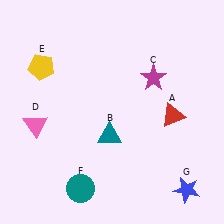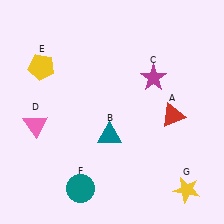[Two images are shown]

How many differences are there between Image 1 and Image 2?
There is 1 difference between the two images.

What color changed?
The star (G) changed from blue in Image 1 to yellow in Image 2.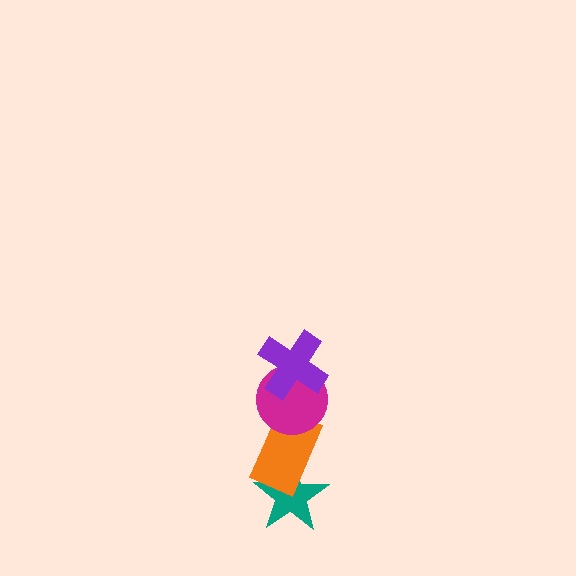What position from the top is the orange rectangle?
The orange rectangle is 3rd from the top.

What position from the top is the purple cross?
The purple cross is 1st from the top.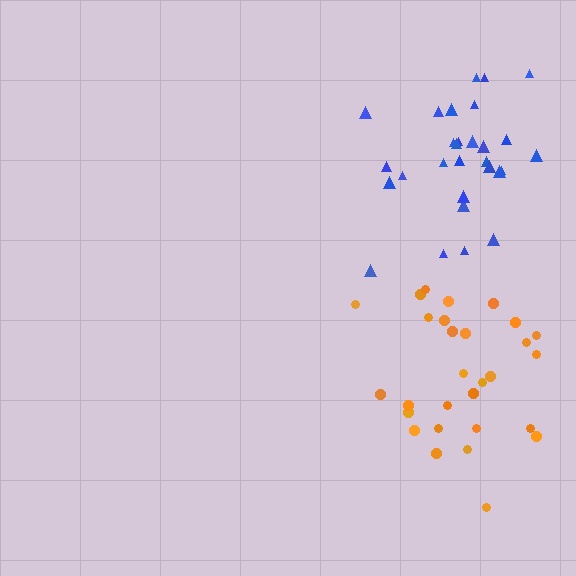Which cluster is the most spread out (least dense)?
Blue.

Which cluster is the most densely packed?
Orange.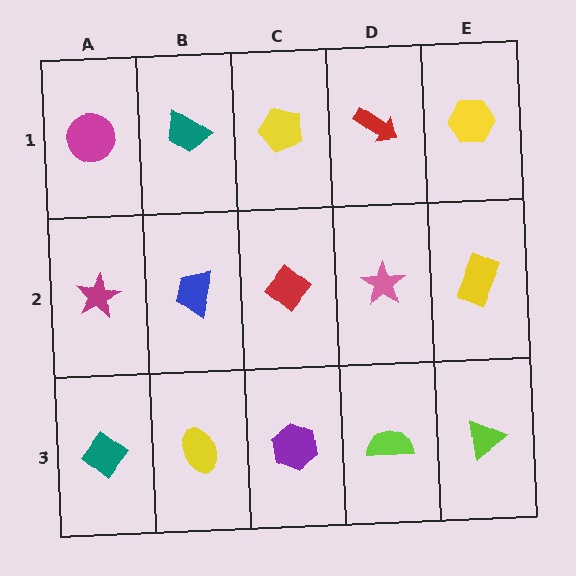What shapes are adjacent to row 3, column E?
A yellow rectangle (row 2, column E), a lime semicircle (row 3, column D).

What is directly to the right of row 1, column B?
A yellow pentagon.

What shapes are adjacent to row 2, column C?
A yellow pentagon (row 1, column C), a purple hexagon (row 3, column C), a blue trapezoid (row 2, column B), a pink star (row 2, column D).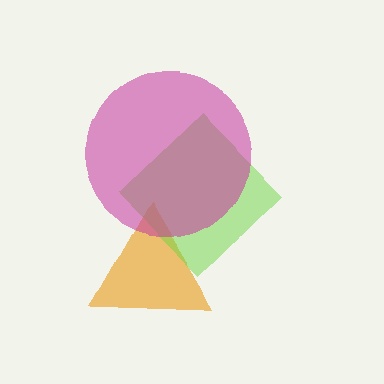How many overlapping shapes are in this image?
There are 3 overlapping shapes in the image.